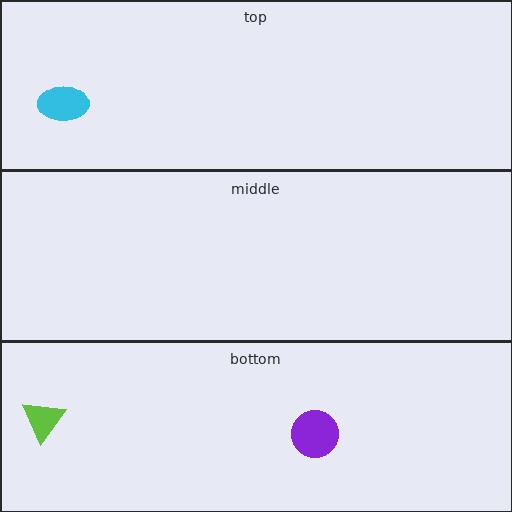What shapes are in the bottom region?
The purple circle, the lime triangle.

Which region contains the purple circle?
The bottom region.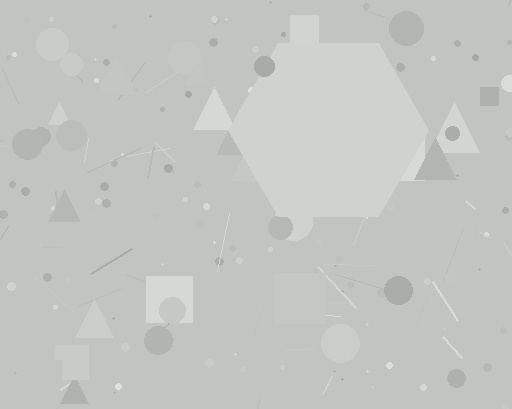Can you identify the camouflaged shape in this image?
The camouflaged shape is a hexagon.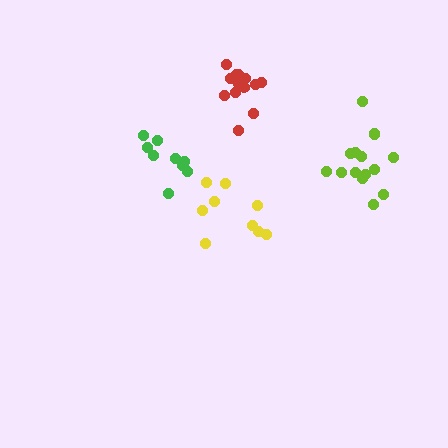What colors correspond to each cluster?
The clusters are colored: red, green, yellow, lime.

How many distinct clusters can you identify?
There are 4 distinct clusters.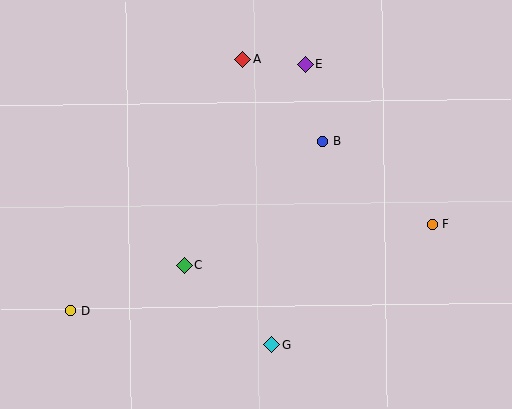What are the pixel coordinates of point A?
Point A is at (243, 59).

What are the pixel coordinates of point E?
Point E is at (305, 65).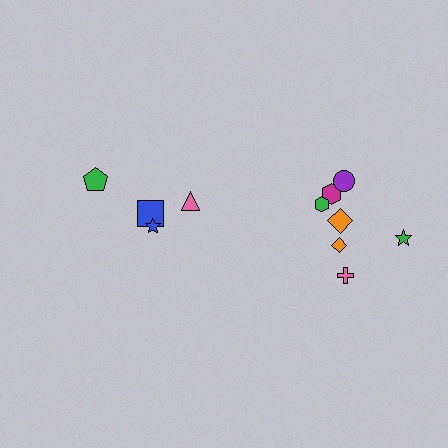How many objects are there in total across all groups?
There are 11 objects.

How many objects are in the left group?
There are 4 objects.